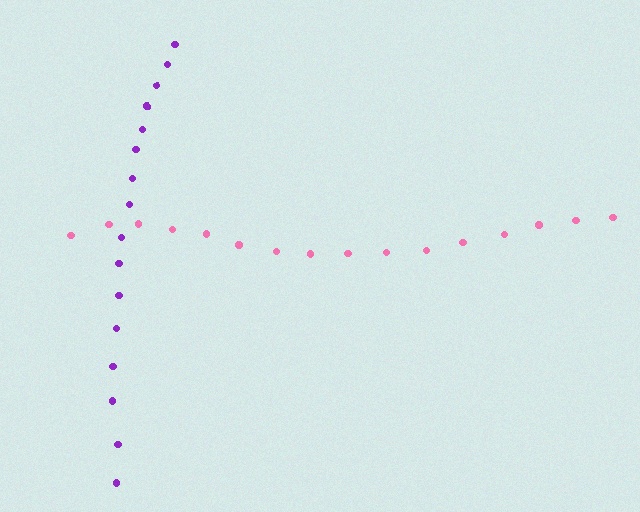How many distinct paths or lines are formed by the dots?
There are 2 distinct paths.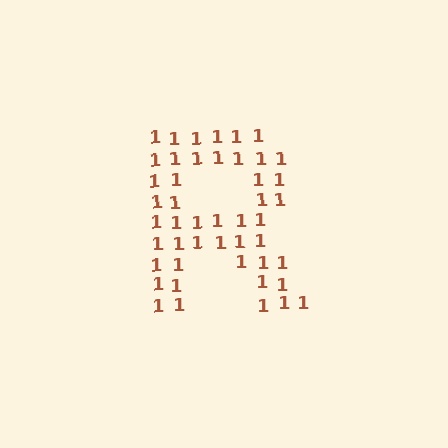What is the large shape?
The large shape is the letter R.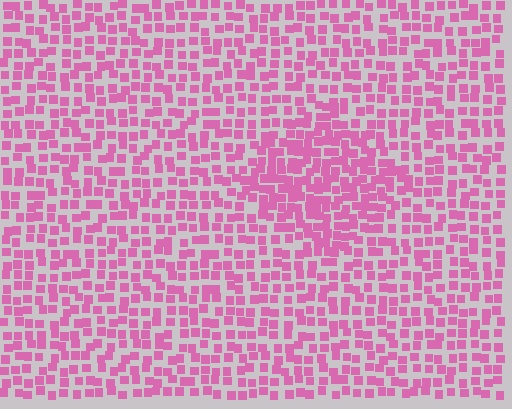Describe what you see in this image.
The image contains small pink elements arranged at two different densities. A diamond-shaped region is visible where the elements are more densely packed than the surrounding area.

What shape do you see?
I see a diamond.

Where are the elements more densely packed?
The elements are more densely packed inside the diamond boundary.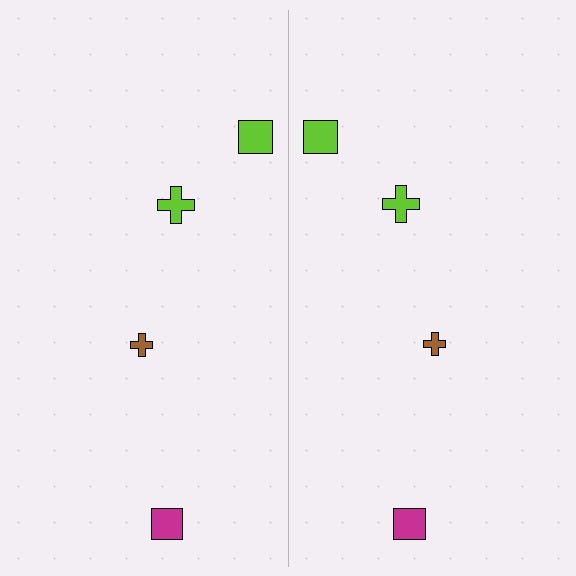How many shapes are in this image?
There are 8 shapes in this image.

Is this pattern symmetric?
Yes, this pattern has bilateral (reflection) symmetry.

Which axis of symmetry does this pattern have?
The pattern has a vertical axis of symmetry running through the center of the image.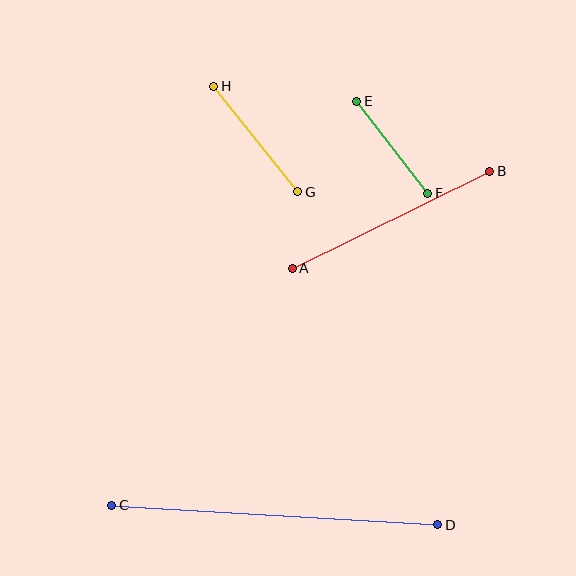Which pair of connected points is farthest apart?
Points C and D are farthest apart.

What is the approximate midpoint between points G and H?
The midpoint is at approximately (256, 139) pixels.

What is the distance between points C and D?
The distance is approximately 327 pixels.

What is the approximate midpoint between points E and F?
The midpoint is at approximately (392, 147) pixels.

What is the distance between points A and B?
The distance is approximately 220 pixels.